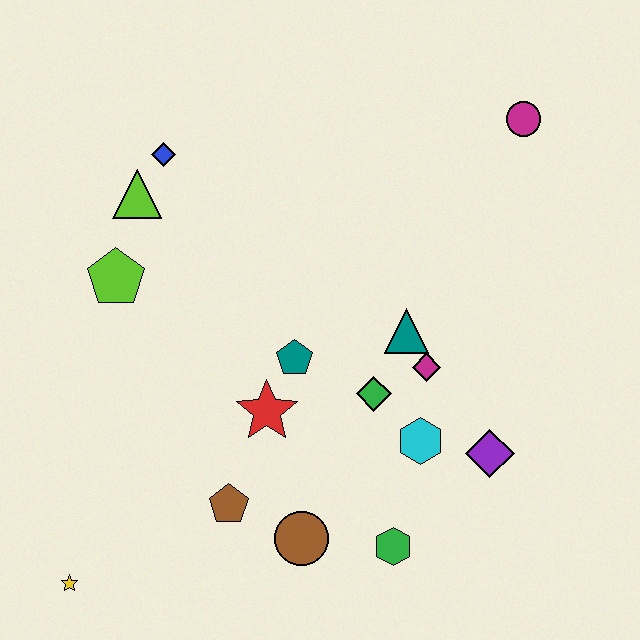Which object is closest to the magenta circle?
The teal triangle is closest to the magenta circle.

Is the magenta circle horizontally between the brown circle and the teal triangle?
No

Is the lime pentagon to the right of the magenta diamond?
No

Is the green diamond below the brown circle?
No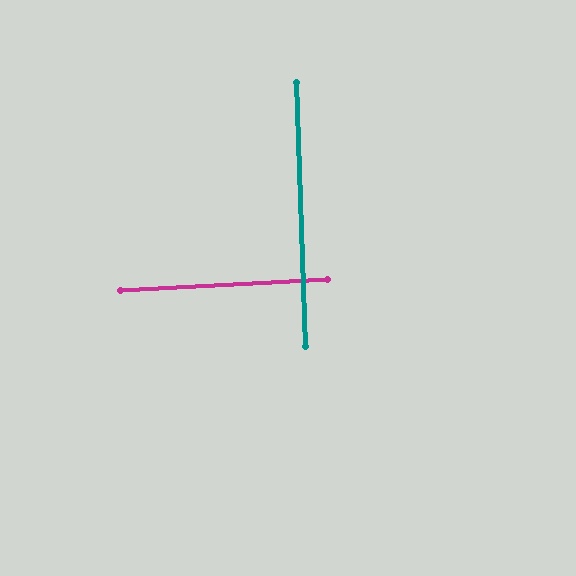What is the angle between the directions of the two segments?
Approximately 89 degrees.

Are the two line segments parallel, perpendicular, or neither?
Perpendicular — they meet at approximately 89°.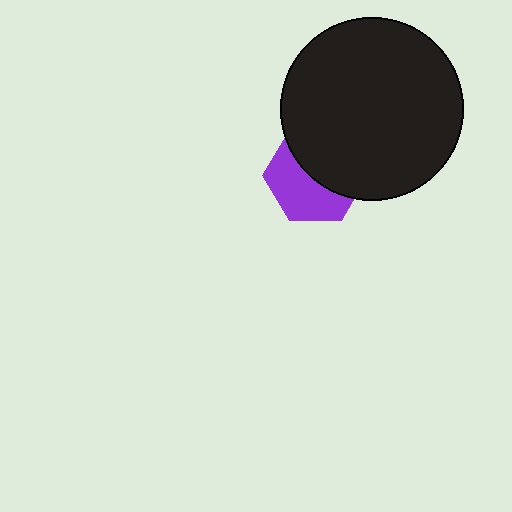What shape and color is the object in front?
The object in front is a black circle.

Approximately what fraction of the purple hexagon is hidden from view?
Roughly 51% of the purple hexagon is hidden behind the black circle.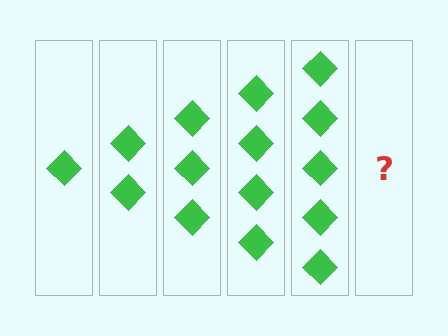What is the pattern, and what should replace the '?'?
The pattern is that each step adds one more diamond. The '?' should be 6 diamonds.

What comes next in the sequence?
The next element should be 6 diamonds.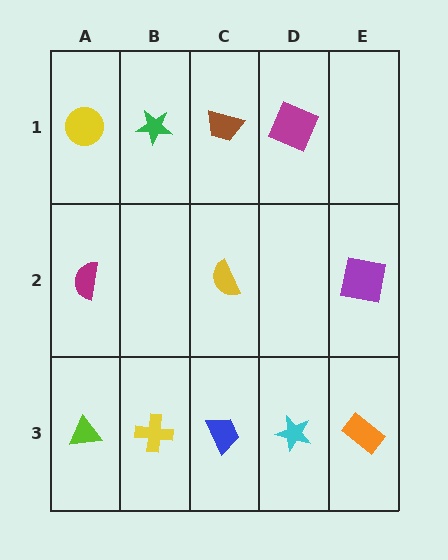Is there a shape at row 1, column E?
No, that cell is empty.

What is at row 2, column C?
A yellow semicircle.